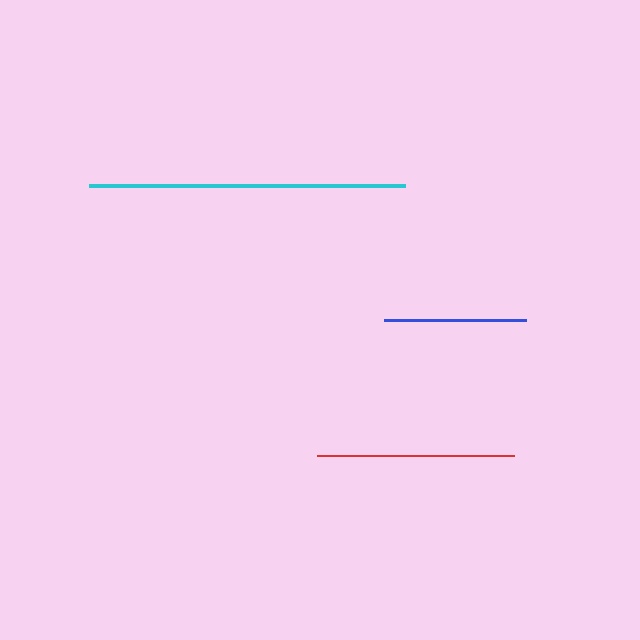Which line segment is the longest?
The cyan line is the longest at approximately 317 pixels.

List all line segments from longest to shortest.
From longest to shortest: cyan, red, blue.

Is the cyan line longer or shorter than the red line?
The cyan line is longer than the red line.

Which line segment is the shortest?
The blue line is the shortest at approximately 142 pixels.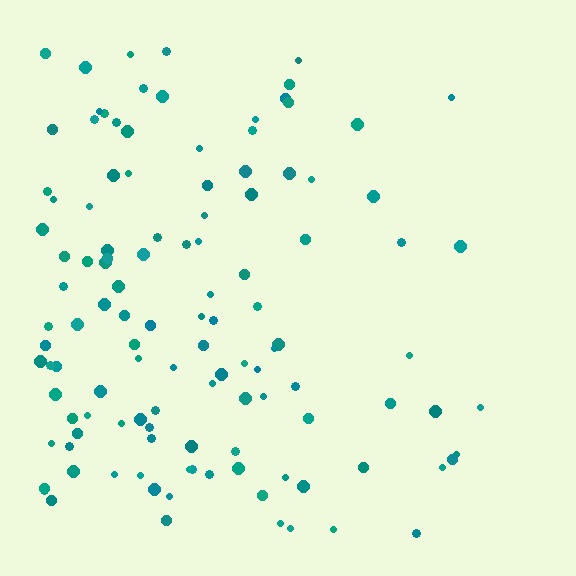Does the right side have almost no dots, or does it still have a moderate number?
Still a moderate number, just noticeably fewer than the left.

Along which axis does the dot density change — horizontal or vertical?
Horizontal.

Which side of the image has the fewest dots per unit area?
The right.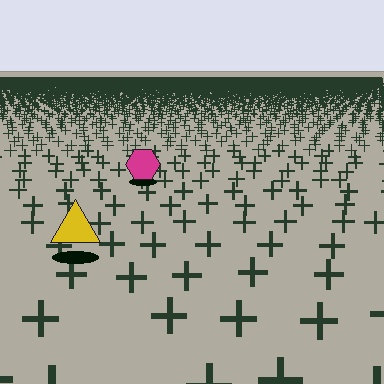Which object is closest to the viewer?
The yellow triangle is closest. The texture marks near it are larger and more spread out.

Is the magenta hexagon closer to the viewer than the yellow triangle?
No. The yellow triangle is closer — you can tell from the texture gradient: the ground texture is coarser near it.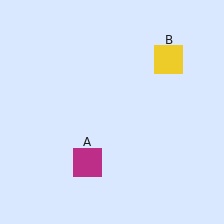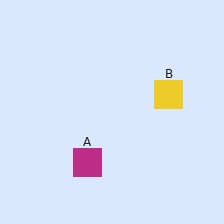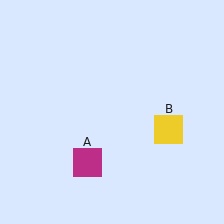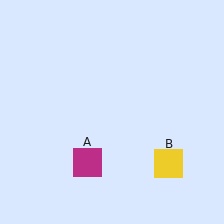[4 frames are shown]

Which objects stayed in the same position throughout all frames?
Magenta square (object A) remained stationary.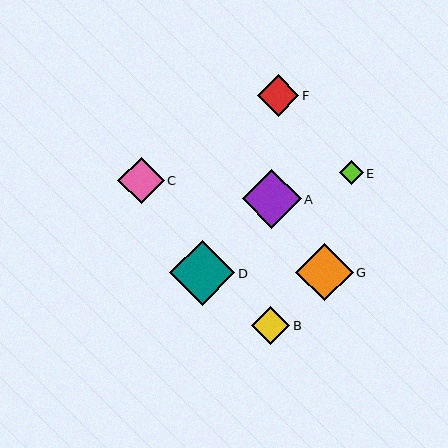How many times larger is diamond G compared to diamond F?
Diamond G is approximately 1.4 times the size of diamond F.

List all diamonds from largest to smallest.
From largest to smallest: D, A, G, C, F, B, E.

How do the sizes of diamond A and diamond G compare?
Diamond A and diamond G are approximately the same size.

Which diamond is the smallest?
Diamond E is the smallest with a size of approximately 24 pixels.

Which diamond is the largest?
Diamond D is the largest with a size of approximately 65 pixels.